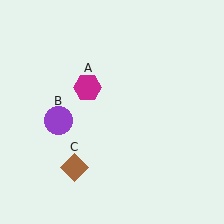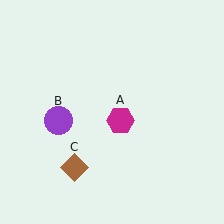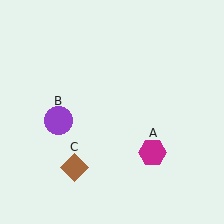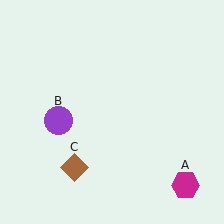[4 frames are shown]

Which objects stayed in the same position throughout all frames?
Purple circle (object B) and brown diamond (object C) remained stationary.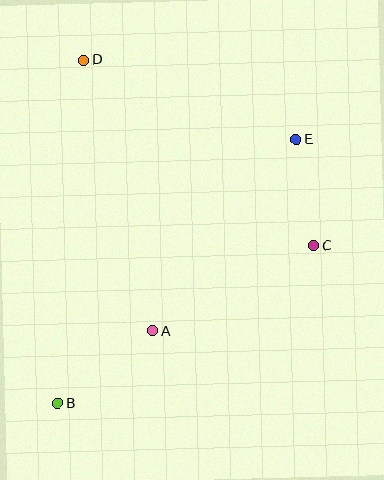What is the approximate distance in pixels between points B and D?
The distance between B and D is approximately 344 pixels.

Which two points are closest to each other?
Points C and E are closest to each other.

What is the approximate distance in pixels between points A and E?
The distance between A and E is approximately 239 pixels.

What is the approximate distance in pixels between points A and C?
The distance between A and C is approximately 182 pixels.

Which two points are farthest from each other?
Points B and E are farthest from each other.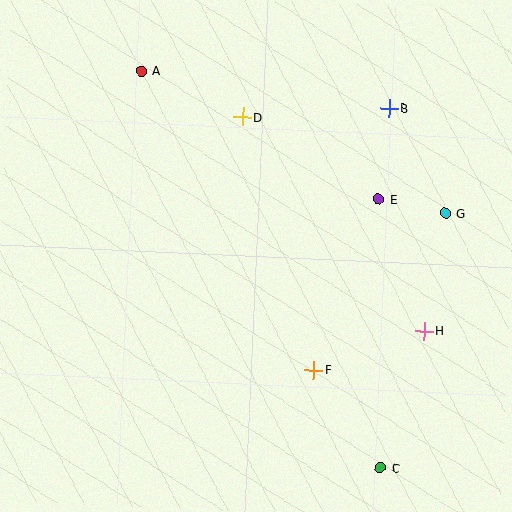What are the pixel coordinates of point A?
Point A is at (142, 71).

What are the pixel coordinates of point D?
Point D is at (242, 117).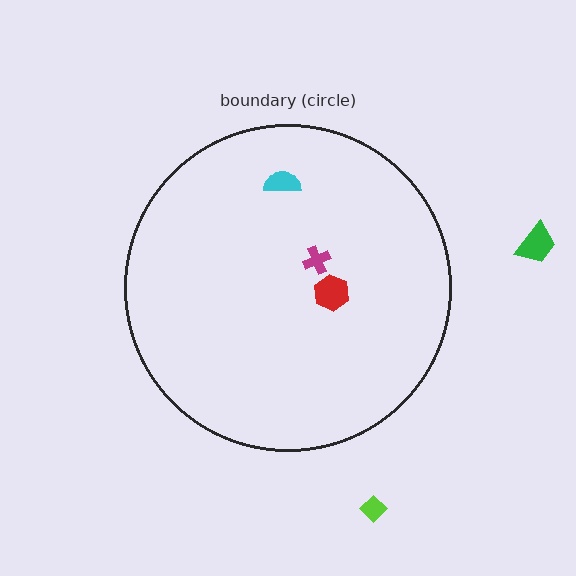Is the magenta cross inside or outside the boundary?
Inside.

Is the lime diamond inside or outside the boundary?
Outside.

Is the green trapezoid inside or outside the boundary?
Outside.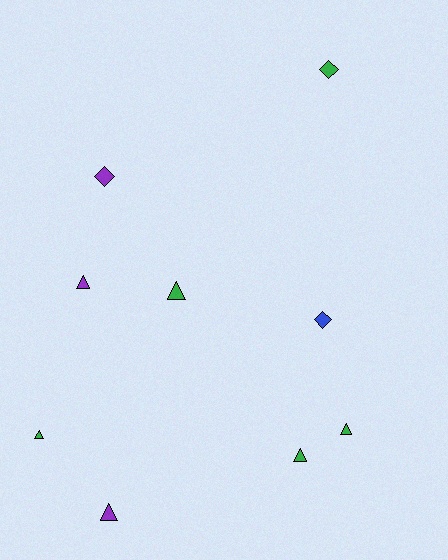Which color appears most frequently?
Green, with 5 objects.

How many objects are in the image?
There are 9 objects.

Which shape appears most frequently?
Triangle, with 6 objects.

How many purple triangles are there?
There are 2 purple triangles.